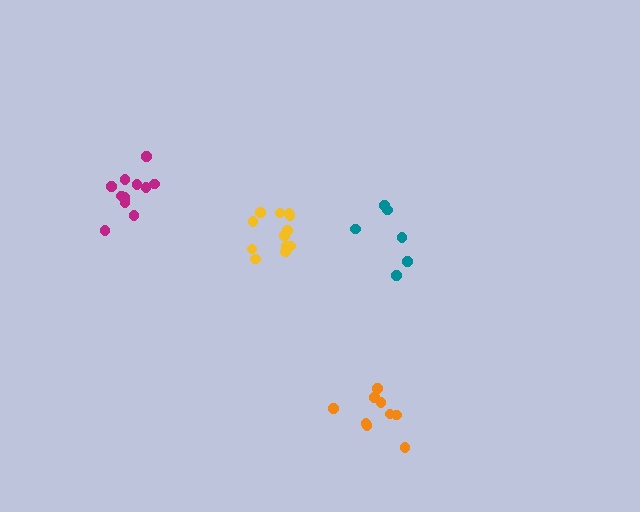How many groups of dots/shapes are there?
There are 4 groups.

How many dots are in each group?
Group 1: 11 dots, Group 2: 12 dots, Group 3: 6 dots, Group 4: 9 dots (38 total).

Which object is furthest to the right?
The teal cluster is rightmost.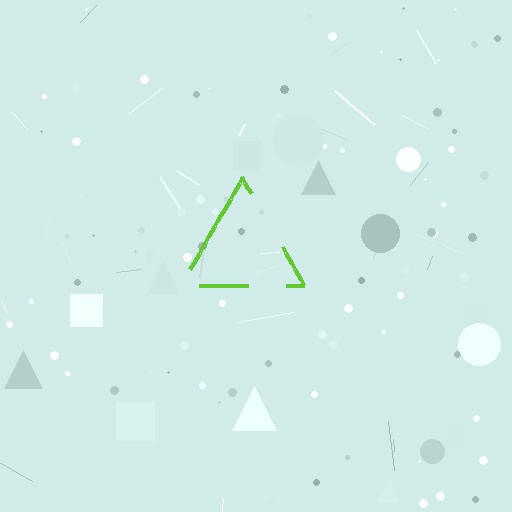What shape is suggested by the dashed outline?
The dashed outline suggests a triangle.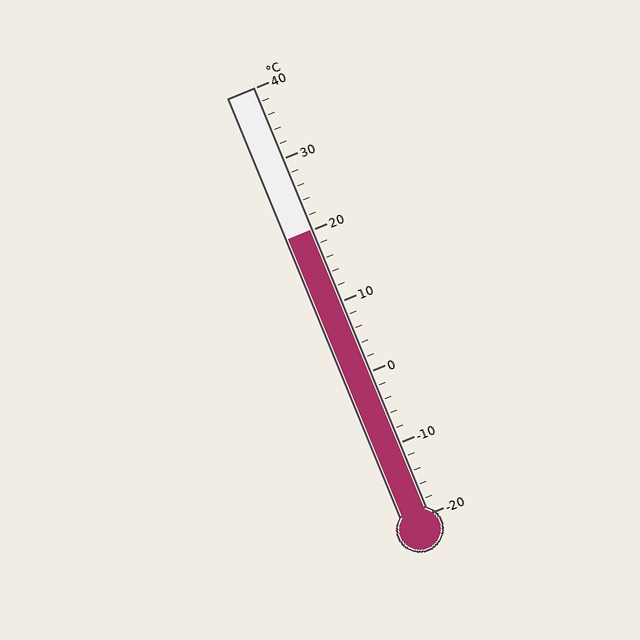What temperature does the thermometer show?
The thermometer shows approximately 20°C.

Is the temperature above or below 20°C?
The temperature is at 20°C.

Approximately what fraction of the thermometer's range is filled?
The thermometer is filled to approximately 65% of its range.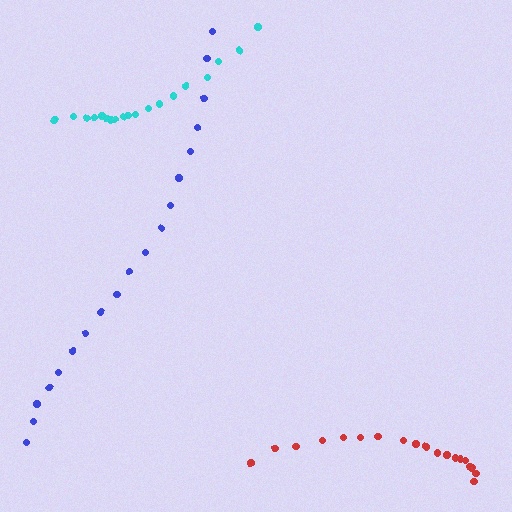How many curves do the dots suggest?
There are 3 distinct paths.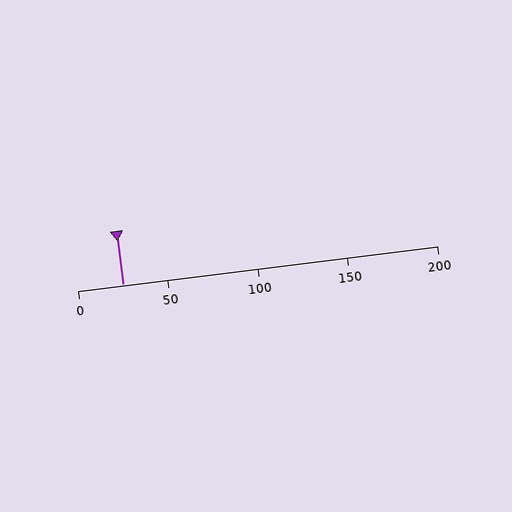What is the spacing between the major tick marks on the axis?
The major ticks are spaced 50 apart.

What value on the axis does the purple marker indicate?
The marker indicates approximately 25.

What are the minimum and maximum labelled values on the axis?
The axis runs from 0 to 200.